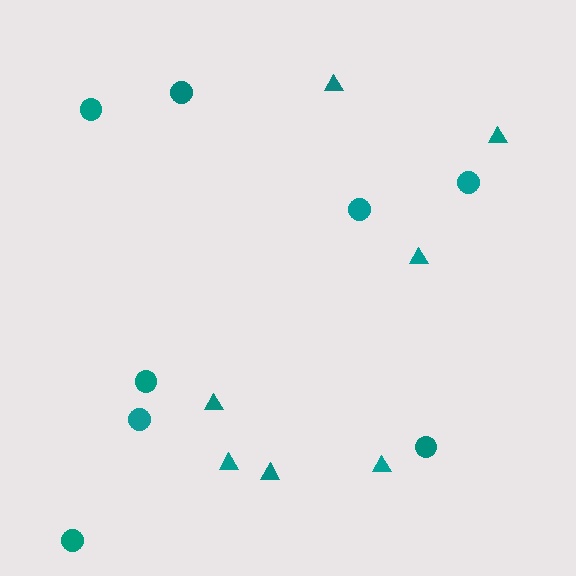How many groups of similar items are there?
There are 2 groups: one group of circles (8) and one group of triangles (7).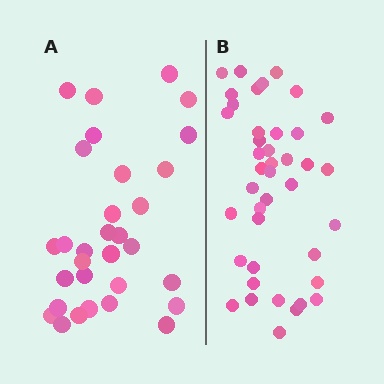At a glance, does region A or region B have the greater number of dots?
Region B (the right region) has more dots.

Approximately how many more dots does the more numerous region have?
Region B has roughly 10 or so more dots than region A.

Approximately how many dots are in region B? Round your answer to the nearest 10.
About 40 dots. (The exact count is 41, which rounds to 40.)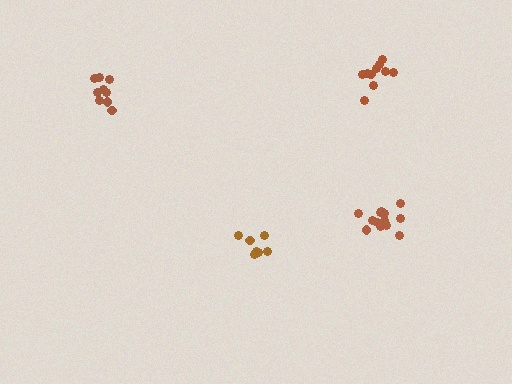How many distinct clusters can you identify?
There are 4 distinct clusters.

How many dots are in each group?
Group 1: 9 dots, Group 2: 7 dots, Group 3: 13 dots, Group 4: 10 dots (39 total).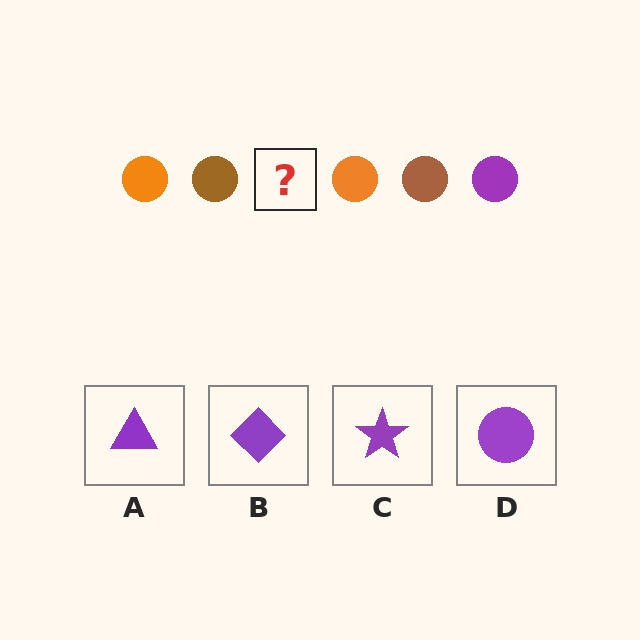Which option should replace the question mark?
Option D.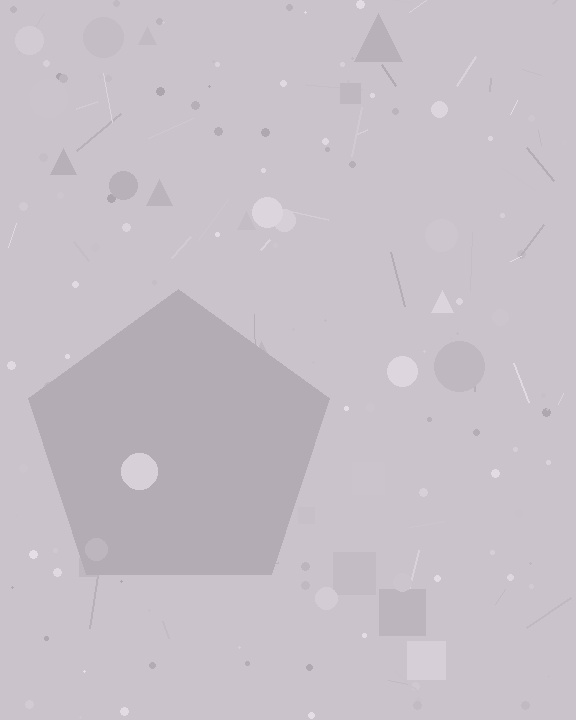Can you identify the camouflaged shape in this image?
The camouflaged shape is a pentagon.